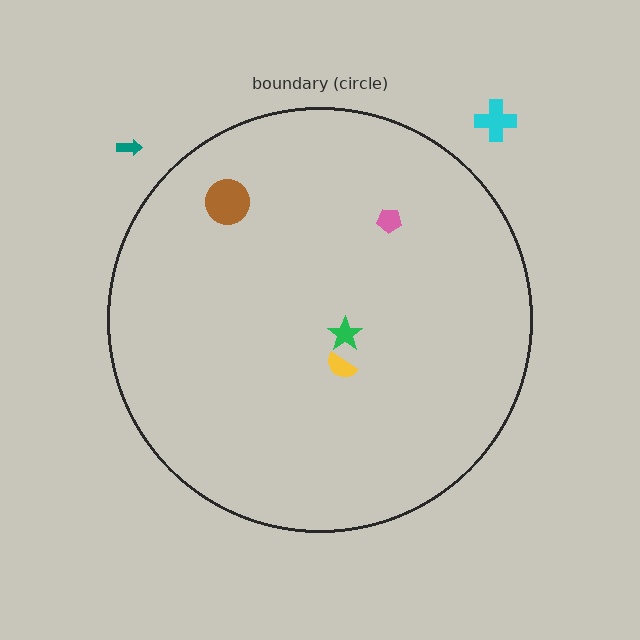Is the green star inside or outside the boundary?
Inside.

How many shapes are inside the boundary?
4 inside, 2 outside.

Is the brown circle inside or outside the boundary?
Inside.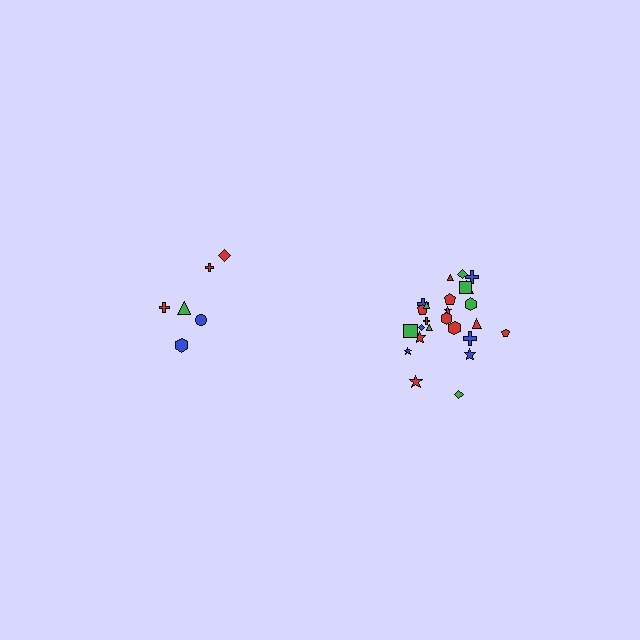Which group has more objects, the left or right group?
The right group.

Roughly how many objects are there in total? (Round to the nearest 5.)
Roughly 30 objects in total.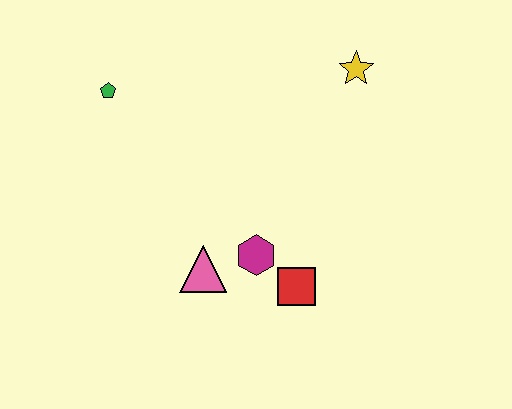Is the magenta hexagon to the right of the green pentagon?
Yes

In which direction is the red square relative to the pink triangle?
The red square is to the right of the pink triangle.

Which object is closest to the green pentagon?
The pink triangle is closest to the green pentagon.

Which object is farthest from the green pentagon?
The red square is farthest from the green pentagon.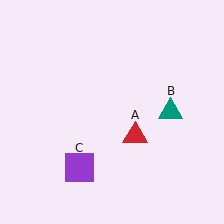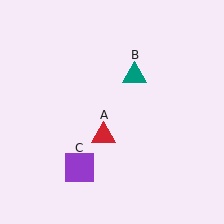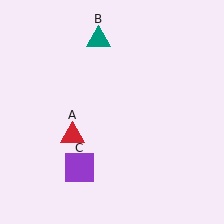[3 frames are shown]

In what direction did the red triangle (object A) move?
The red triangle (object A) moved left.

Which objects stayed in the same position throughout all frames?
Purple square (object C) remained stationary.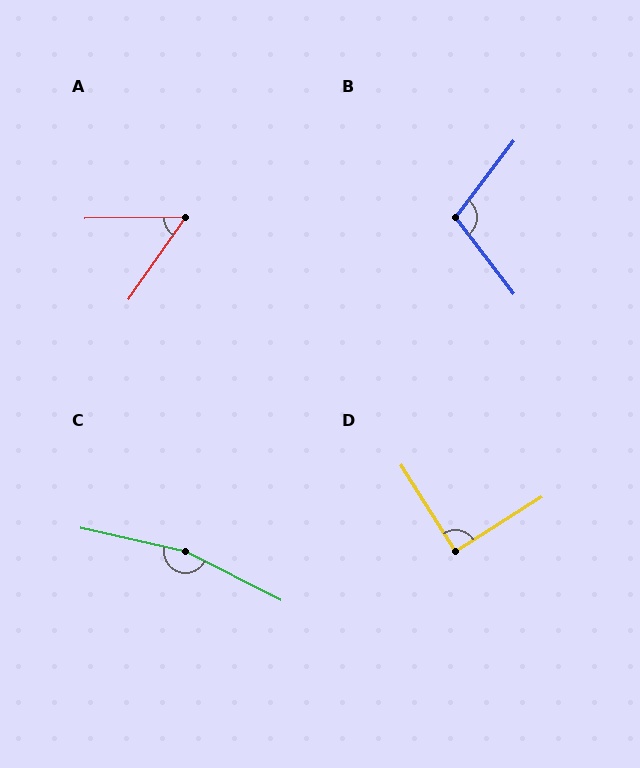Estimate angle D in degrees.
Approximately 90 degrees.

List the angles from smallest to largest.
A (54°), D (90°), B (105°), C (166°).